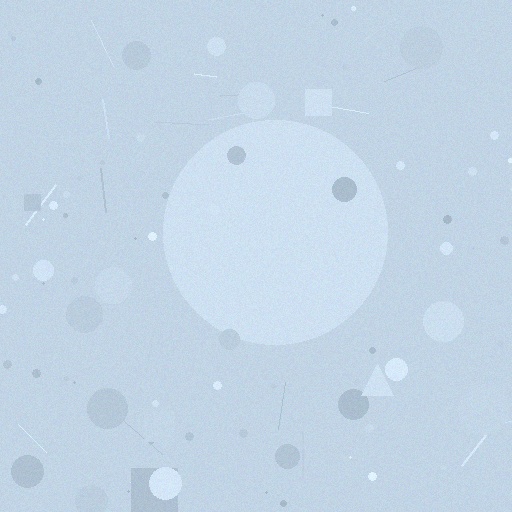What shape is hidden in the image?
A circle is hidden in the image.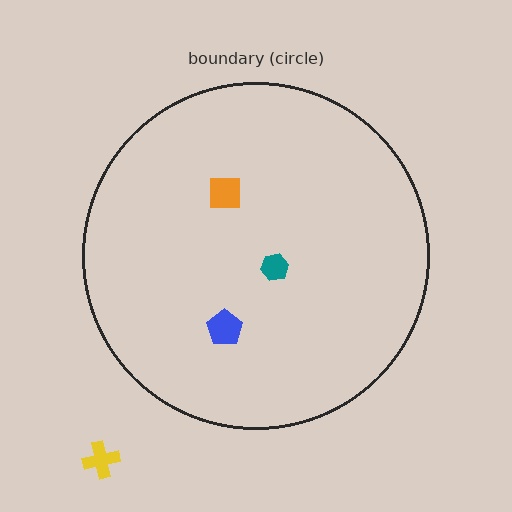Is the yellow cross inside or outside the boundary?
Outside.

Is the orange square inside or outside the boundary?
Inside.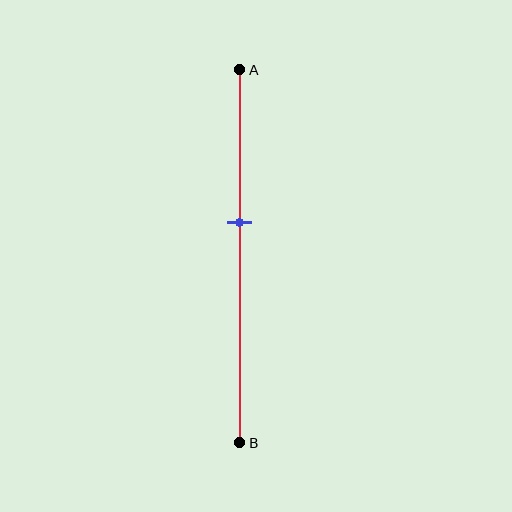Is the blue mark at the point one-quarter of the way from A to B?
No, the mark is at about 40% from A, not at the 25% one-quarter point.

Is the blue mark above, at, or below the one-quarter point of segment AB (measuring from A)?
The blue mark is below the one-quarter point of segment AB.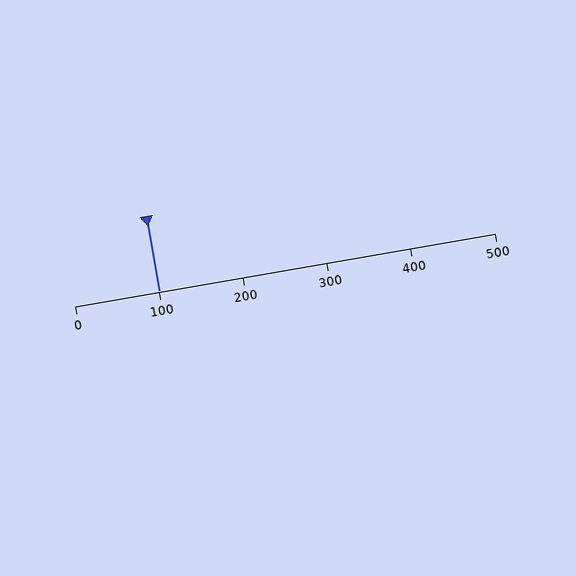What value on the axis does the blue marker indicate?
The marker indicates approximately 100.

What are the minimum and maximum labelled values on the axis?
The axis runs from 0 to 500.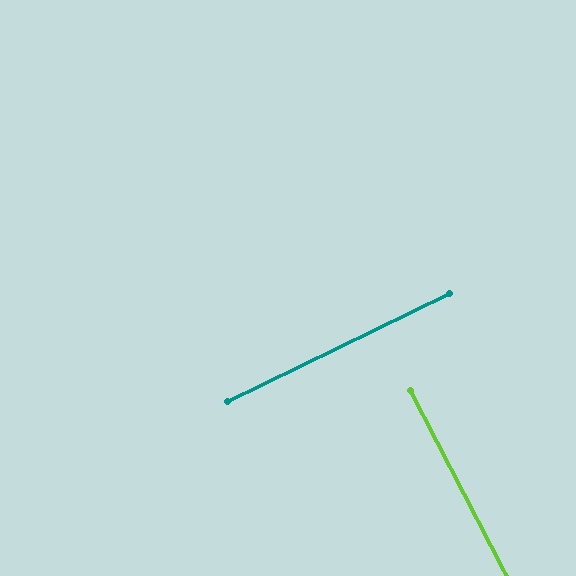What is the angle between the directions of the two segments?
Approximately 89 degrees.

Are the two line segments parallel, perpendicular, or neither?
Perpendicular — they meet at approximately 89°.